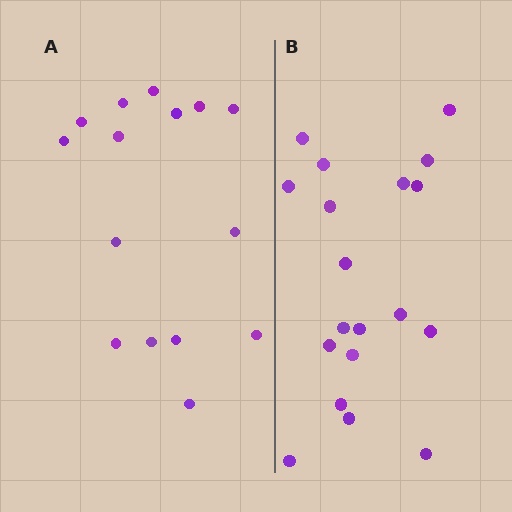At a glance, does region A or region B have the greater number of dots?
Region B (the right region) has more dots.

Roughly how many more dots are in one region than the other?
Region B has about 4 more dots than region A.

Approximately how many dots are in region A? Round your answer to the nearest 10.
About 20 dots. (The exact count is 15, which rounds to 20.)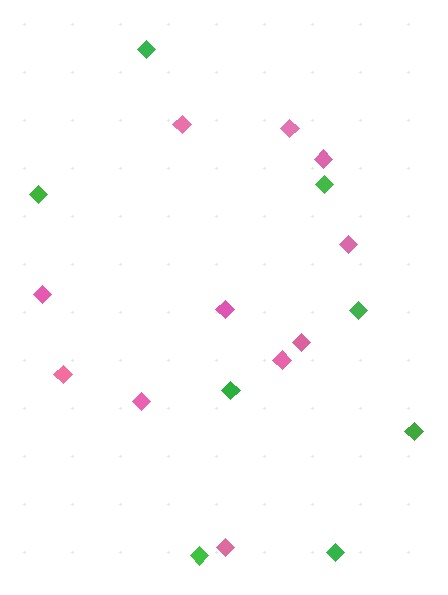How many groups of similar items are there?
There are 2 groups: one group of pink diamonds (11) and one group of green diamonds (8).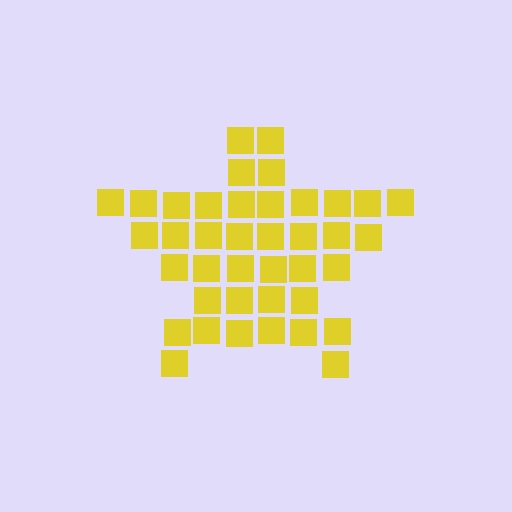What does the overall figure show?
The overall figure shows a star.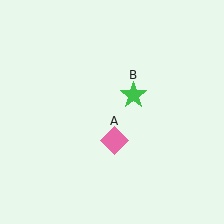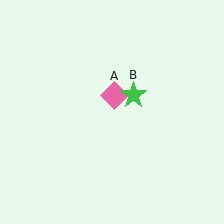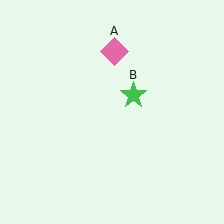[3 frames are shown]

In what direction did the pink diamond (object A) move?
The pink diamond (object A) moved up.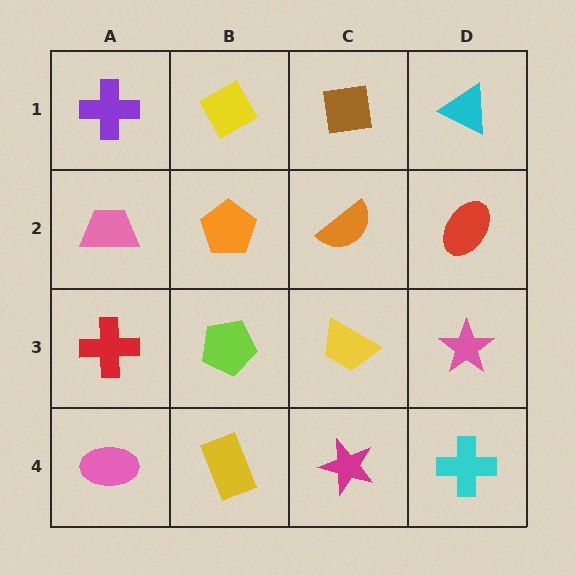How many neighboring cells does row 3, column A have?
3.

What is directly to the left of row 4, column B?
A pink ellipse.